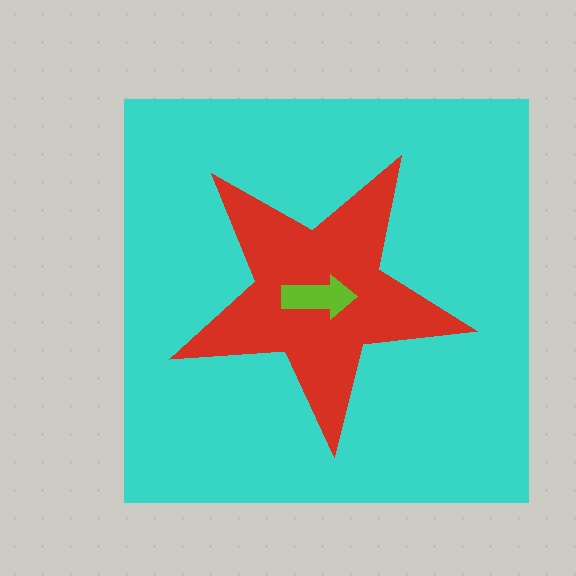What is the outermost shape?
The cyan square.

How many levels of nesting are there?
3.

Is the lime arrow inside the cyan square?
Yes.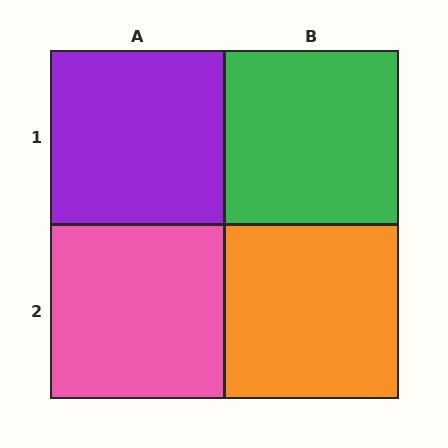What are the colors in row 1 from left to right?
Purple, green.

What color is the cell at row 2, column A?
Pink.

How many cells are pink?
1 cell is pink.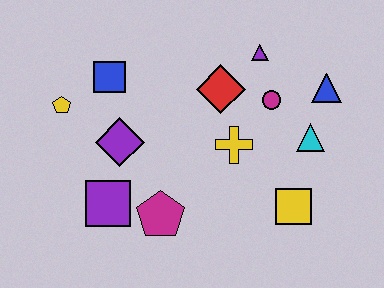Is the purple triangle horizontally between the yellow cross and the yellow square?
Yes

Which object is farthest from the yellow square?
The yellow pentagon is farthest from the yellow square.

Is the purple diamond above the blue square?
No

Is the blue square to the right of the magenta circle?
No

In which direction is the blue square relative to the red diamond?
The blue square is to the left of the red diamond.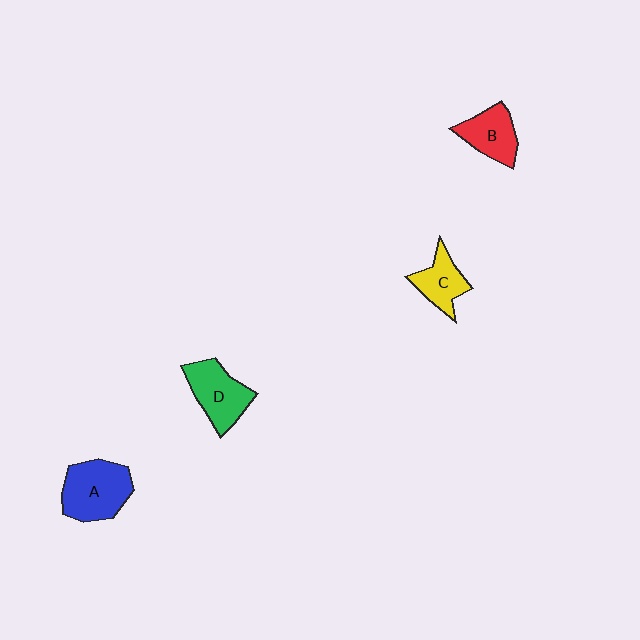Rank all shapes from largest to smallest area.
From largest to smallest: A (blue), D (green), B (red), C (yellow).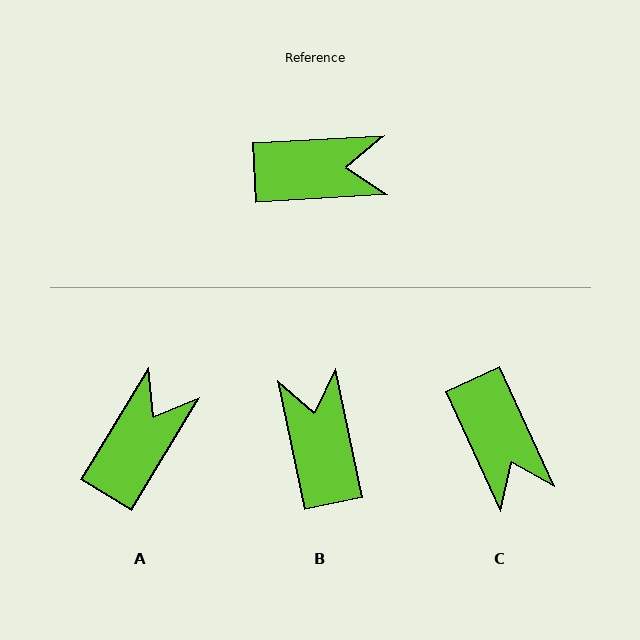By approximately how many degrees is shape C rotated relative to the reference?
Approximately 68 degrees clockwise.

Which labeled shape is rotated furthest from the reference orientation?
B, about 99 degrees away.